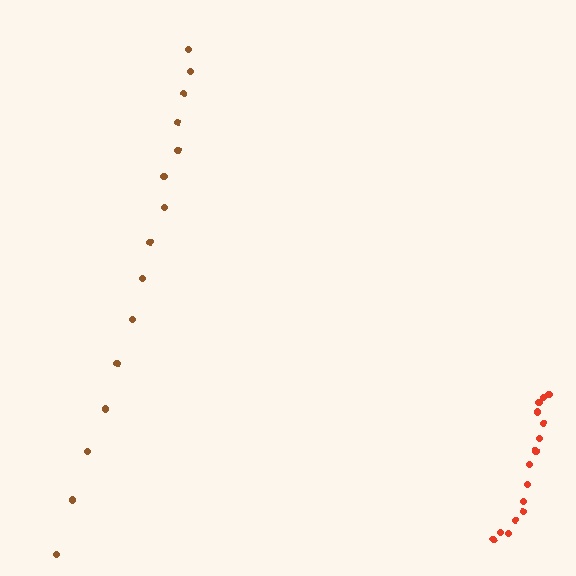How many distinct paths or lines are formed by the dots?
There are 2 distinct paths.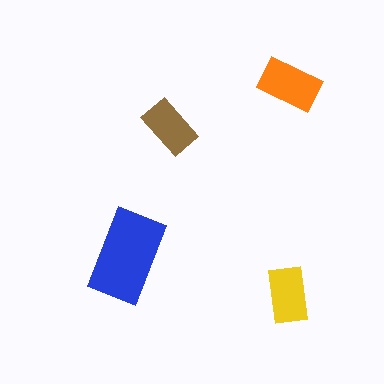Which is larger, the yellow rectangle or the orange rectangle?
The orange one.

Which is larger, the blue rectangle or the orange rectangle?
The blue one.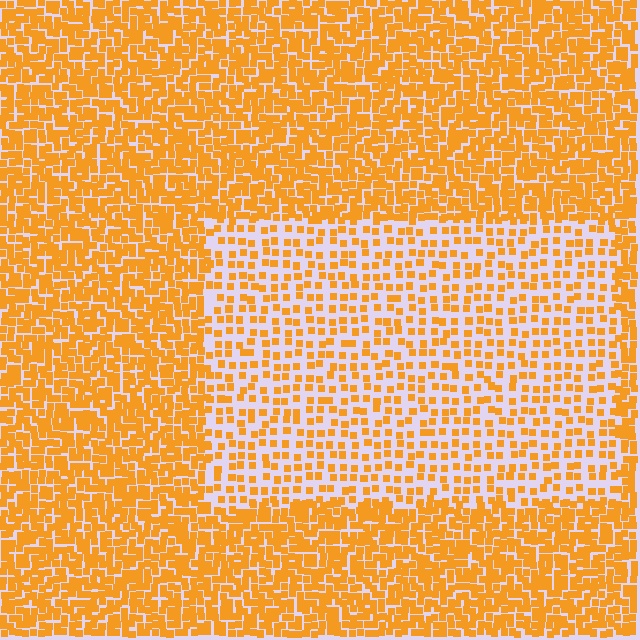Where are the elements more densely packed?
The elements are more densely packed outside the rectangle boundary.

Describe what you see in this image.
The image contains small orange elements arranged at two different densities. A rectangle-shaped region is visible where the elements are less densely packed than the surrounding area.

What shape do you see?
I see a rectangle.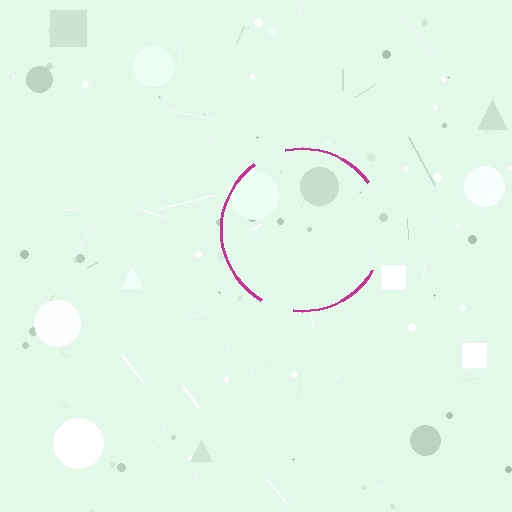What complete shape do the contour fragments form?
The contour fragments form a circle.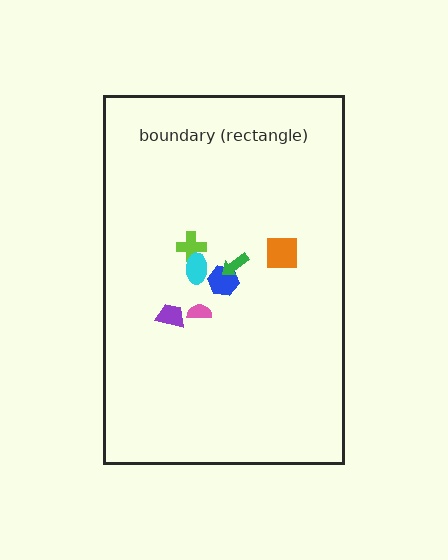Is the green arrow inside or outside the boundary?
Inside.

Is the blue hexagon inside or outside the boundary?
Inside.